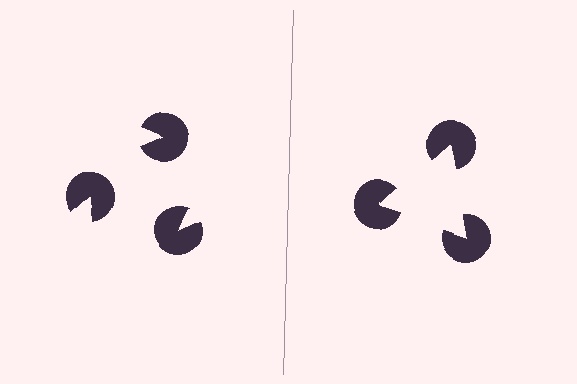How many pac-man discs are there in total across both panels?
6 — 3 on each side.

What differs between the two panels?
The pac-man discs are positioned identically on both sides; only the wedge orientations differ. On the right they align to a triangle; on the left they are misaligned.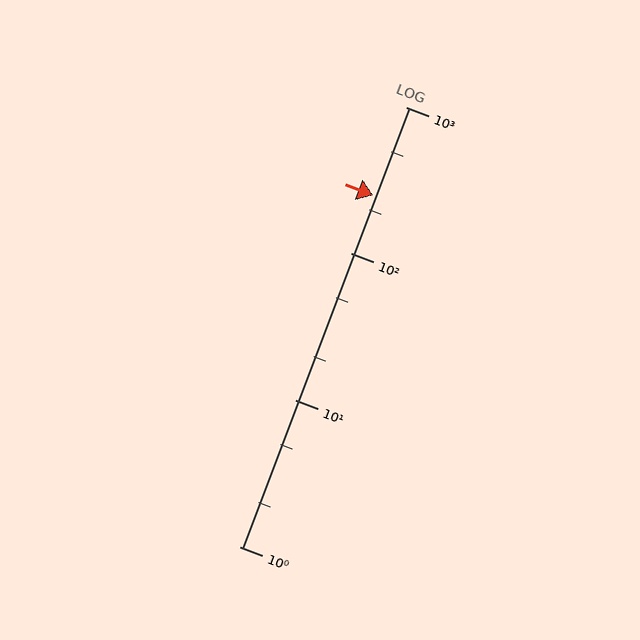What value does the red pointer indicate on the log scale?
The pointer indicates approximately 250.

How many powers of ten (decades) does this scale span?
The scale spans 3 decades, from 1 to 1000.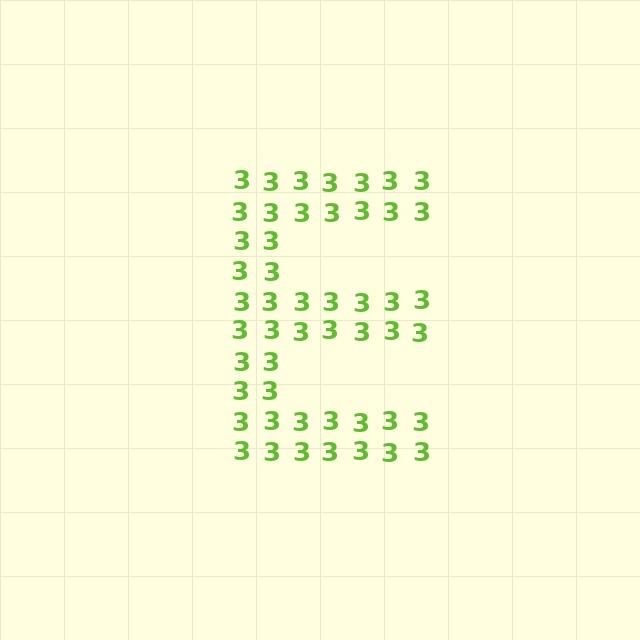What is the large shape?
The large shape is the letter E.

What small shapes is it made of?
It is made of small digit 3's.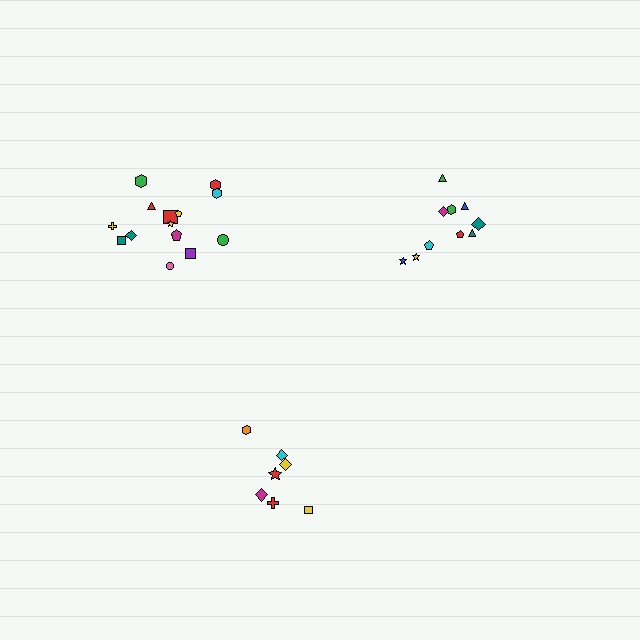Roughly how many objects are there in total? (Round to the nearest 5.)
Roughly 30 objects in total.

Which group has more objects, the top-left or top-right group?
The top-left group.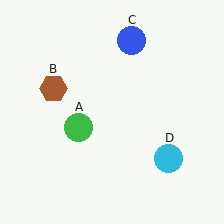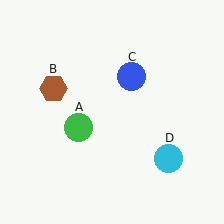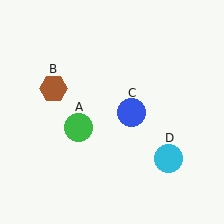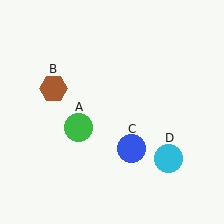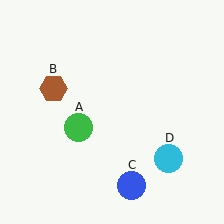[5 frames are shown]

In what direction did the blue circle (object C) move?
The blue circle (object C) moved down.